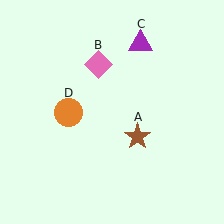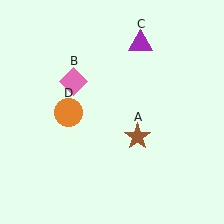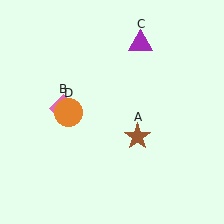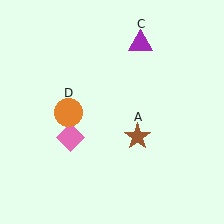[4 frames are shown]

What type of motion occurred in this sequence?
The pink diamond (object B) rotated counterclockwise around the center of the scene.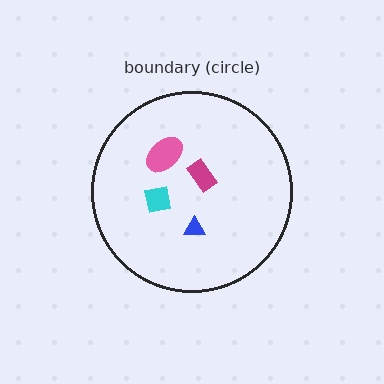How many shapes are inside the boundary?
4 inside, 0 outside.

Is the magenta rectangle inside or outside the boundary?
Inside.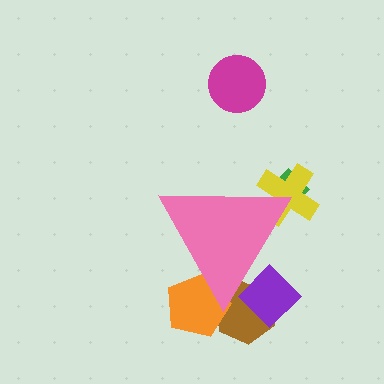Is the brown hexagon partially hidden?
Yes, the brown hexagon is partially hidden behind the pink triangle.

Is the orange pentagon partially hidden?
Yes, the orange pentagon is partially hidden behind the pink triangle.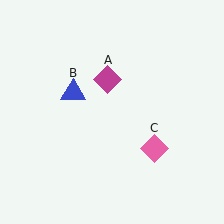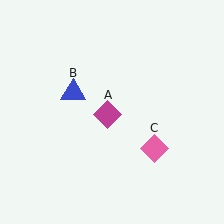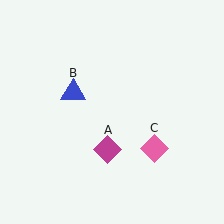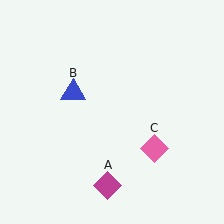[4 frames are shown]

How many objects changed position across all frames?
1 object changed position: magenta diamond (object A).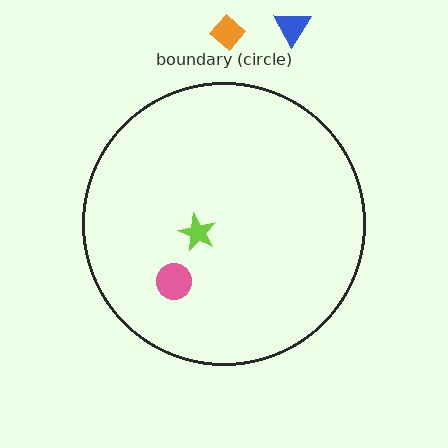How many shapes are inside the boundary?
2 inside, 2 outside.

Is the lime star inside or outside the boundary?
Inside.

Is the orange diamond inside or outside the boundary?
Outside.